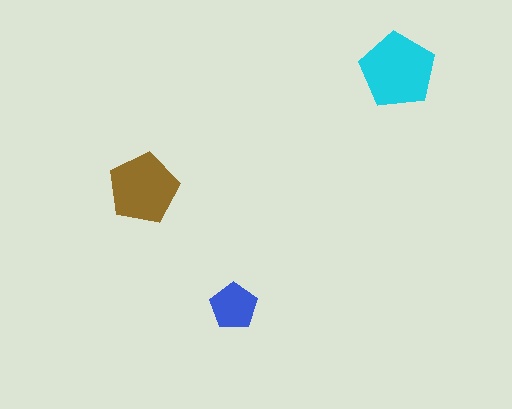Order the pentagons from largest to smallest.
the cyan one, the brown one, the blue one.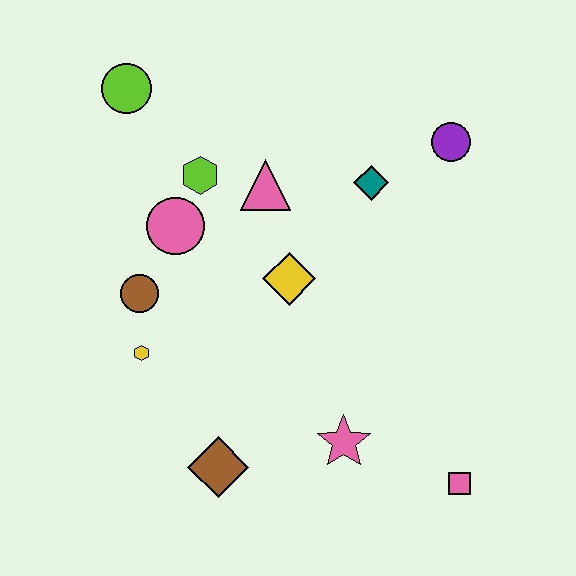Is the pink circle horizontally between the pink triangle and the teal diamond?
No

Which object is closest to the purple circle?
The teal diamond is closest to the purple circle.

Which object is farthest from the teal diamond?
The brown diamond is farthest from the teal diamond.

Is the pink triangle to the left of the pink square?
Yes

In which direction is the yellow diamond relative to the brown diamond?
The yellow diamond is above the brown diamond.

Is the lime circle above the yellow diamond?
Yes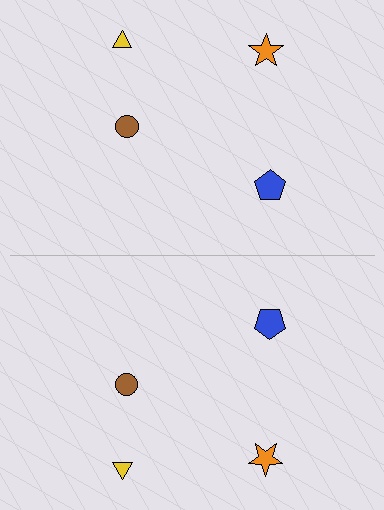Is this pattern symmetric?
Yes, this pattern has bilateral (reflection) symmetry.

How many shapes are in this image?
There are 8 shapes in this image.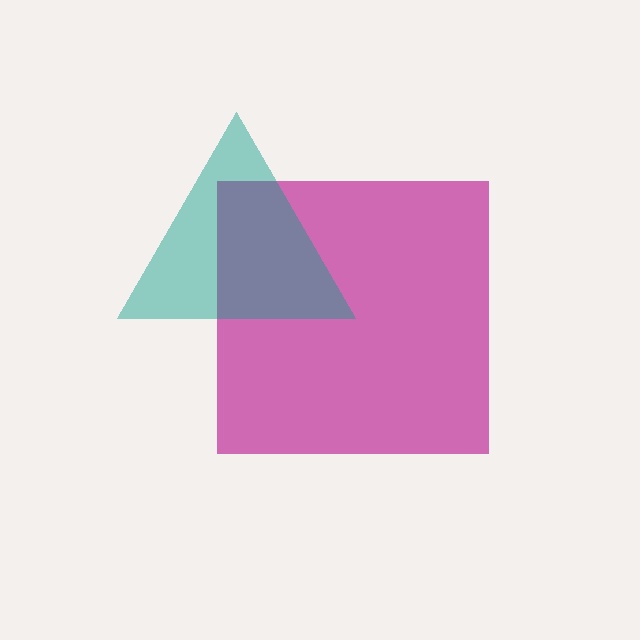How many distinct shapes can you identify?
There are 2 distinct shapes: a magenta square, a teal triangle.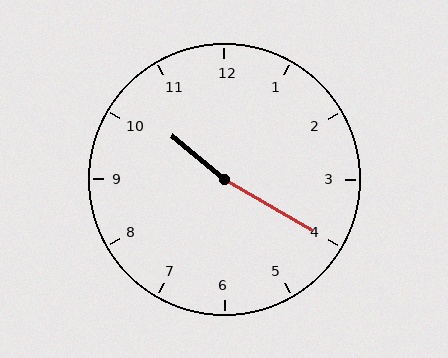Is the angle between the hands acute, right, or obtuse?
It is obtuse.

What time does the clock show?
10:20.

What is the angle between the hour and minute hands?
Approximately 170 degrees.